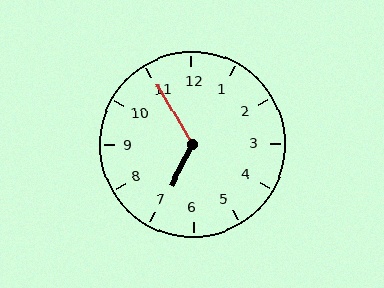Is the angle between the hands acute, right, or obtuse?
It is obtuse.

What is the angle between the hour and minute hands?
Approximately 122 degrees.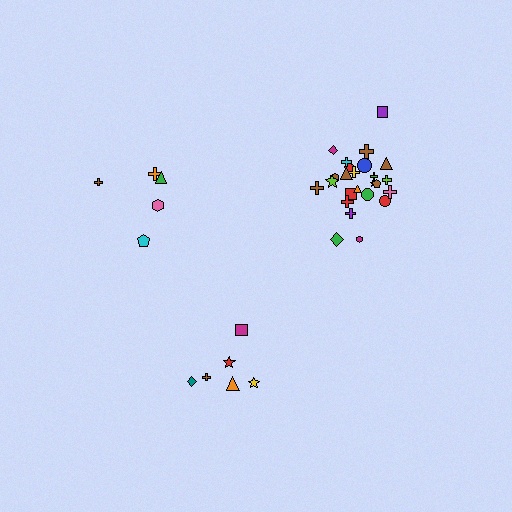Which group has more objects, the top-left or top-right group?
The top-right group.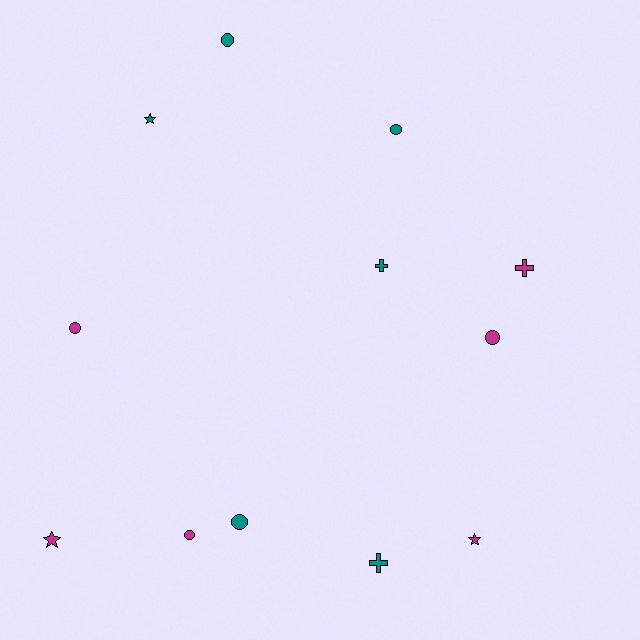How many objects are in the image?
There are 12 objects.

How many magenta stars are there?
There are 2 magenta stars.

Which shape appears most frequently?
Circle, with 6 objects.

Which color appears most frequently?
Teal, with 6 objects.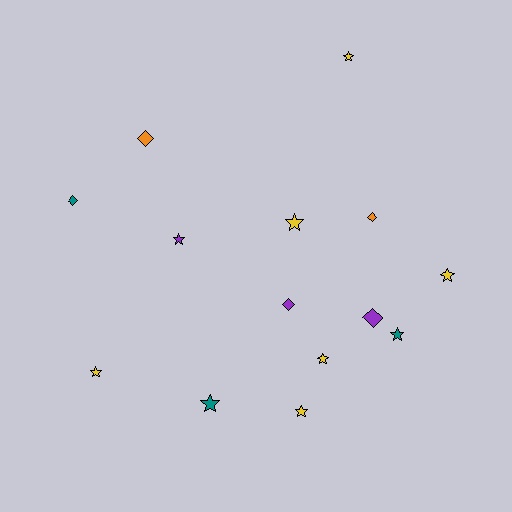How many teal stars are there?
There are 2 teal stars.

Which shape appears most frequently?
Star, with 9 objects.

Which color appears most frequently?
Yellow, with 6 objects.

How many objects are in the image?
There are 14 objects.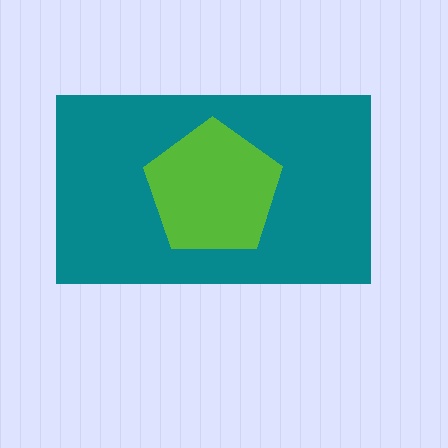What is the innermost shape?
The lime pentagon.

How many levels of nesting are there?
2.